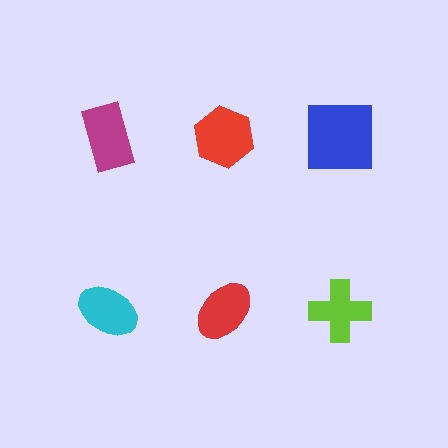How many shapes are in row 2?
3 shapes.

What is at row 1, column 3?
A blue square.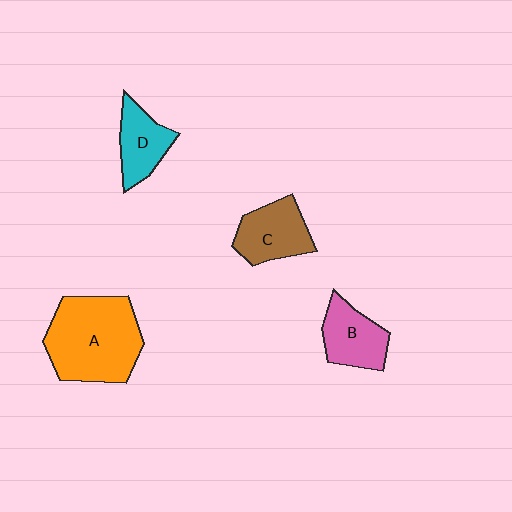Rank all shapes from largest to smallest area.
From largest to smallest: A (orange), C (brown), B (pink), D (cyan).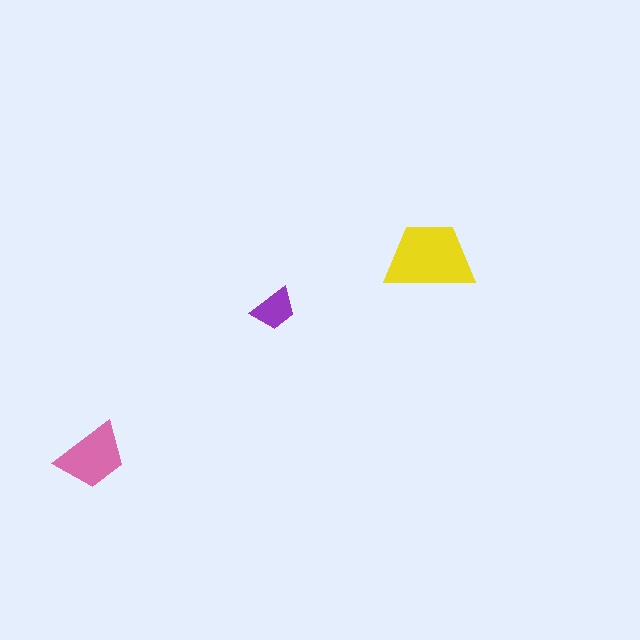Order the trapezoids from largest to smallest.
the yellow one, the pink one, the purple one.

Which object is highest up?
The yellow trapezoid is topmost.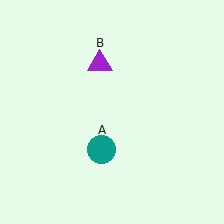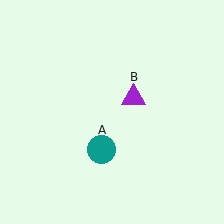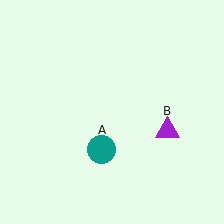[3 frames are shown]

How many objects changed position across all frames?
1 object changed position: purple triangle (object B).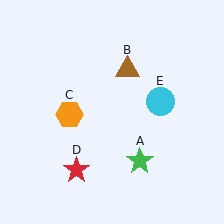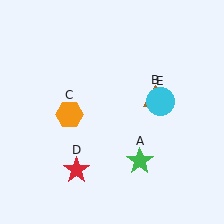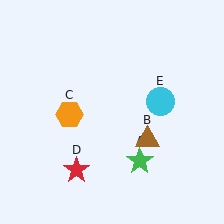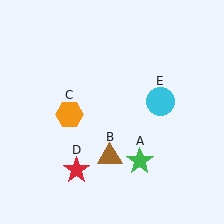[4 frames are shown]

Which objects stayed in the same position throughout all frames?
Green star (object A) and orange hexagon (object C) and red star (object D) and cyan circle (object E) remained stationary.